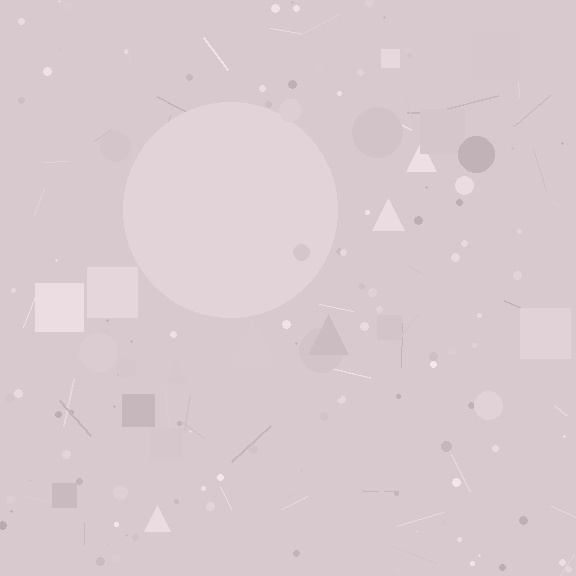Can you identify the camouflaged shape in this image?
The camouflaged shape is a circle.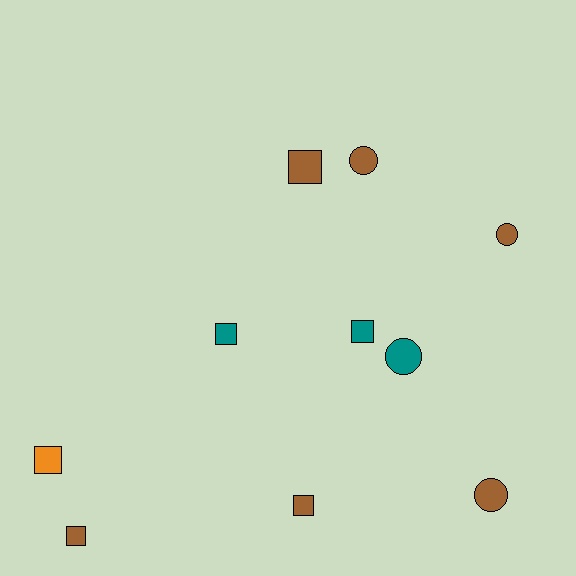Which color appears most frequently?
Brown, with 6 objects.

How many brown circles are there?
There are 3 brown circles.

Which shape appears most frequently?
Square, with 6 objects.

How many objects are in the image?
There are 10 objects.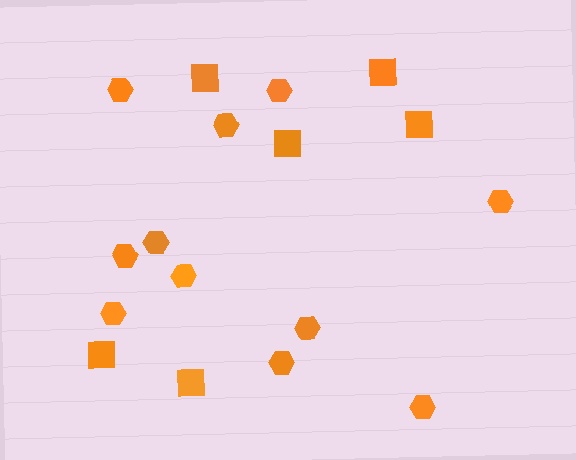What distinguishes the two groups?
There are 2 groups: one group of hexagons (11) and one group of squares (6).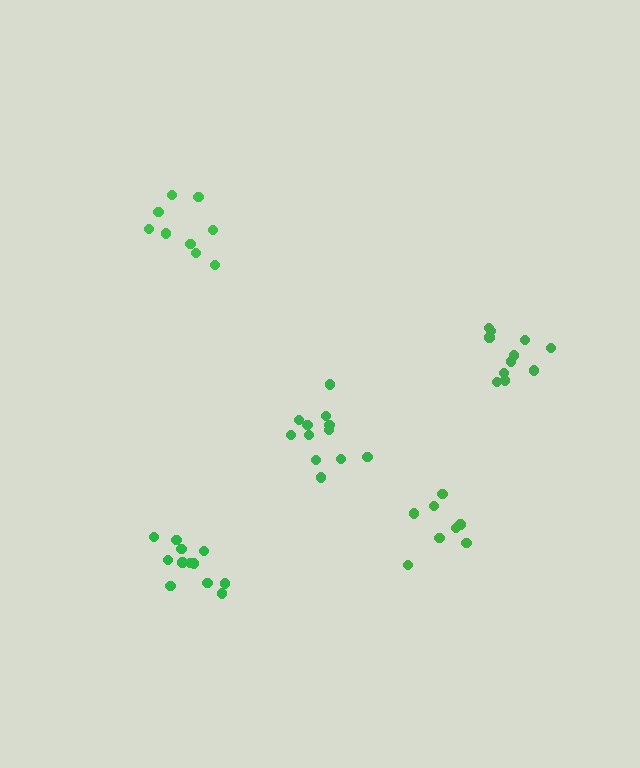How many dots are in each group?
Group 1: 11 dots, Group 2: 9 dots, Group 3: 12 dots, Group 4: 12 dots, Group 5: 8 dots (52 total).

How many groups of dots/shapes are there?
There are 5 groups.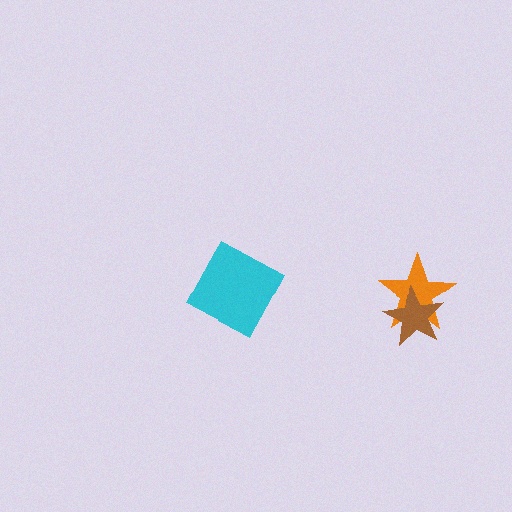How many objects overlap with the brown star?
1 object overlaps with the brown star.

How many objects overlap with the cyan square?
0 objects overlap with the cyan square.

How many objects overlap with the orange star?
1 object overlaps with the orange star.